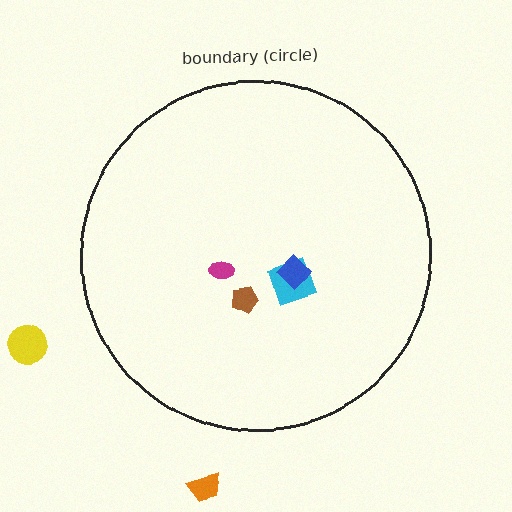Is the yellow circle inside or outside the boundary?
Outside.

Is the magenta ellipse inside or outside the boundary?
Inside.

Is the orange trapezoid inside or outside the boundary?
Outside.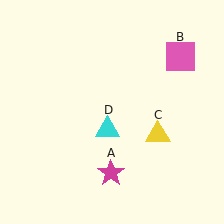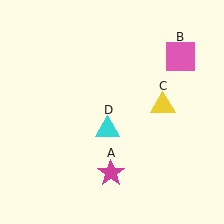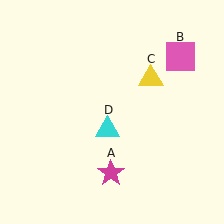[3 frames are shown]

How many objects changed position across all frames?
1 object changed position: yellow triangle (object C).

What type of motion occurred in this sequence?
The yellow triangle (object C) rotated counterclockwise around the center of the scene.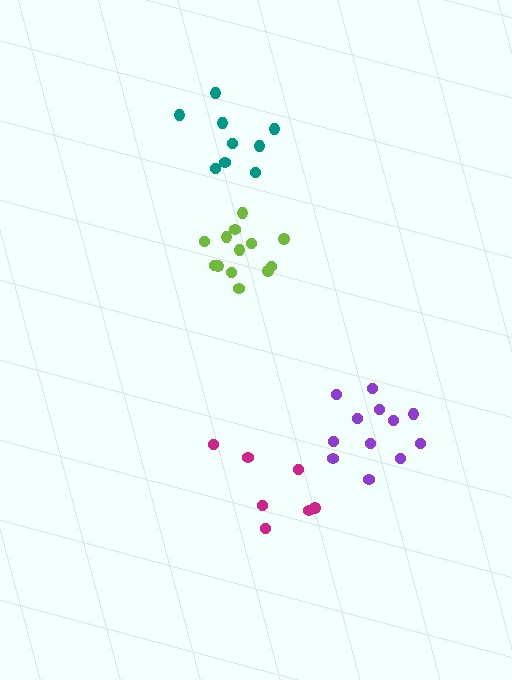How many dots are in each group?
Group 1: 12 dots, Group 2: 13 dots, Group 3: 9 dots, Group 4: 7 dots (41 total).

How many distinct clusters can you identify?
There are 4 distinct clusters.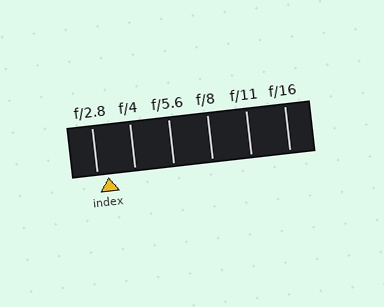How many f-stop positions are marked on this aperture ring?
There are 6 f-stop positions marked.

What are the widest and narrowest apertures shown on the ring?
The widest aperture shown is f/2.8 and the narrowest is f/16.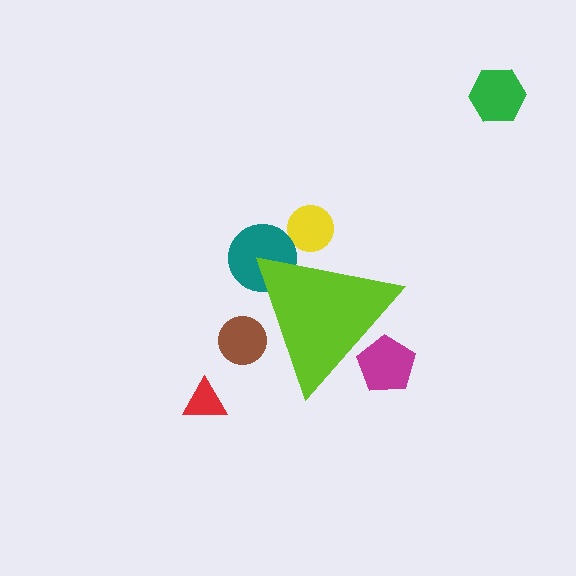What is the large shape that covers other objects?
A lime triangle.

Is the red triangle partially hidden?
No, the red triangle is fully visible.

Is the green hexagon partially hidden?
No, the green hexagon is fully visible.